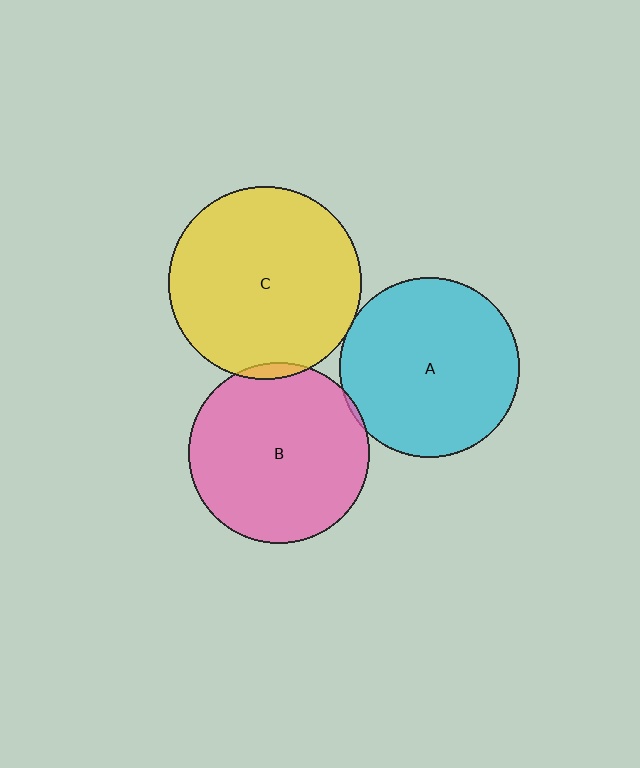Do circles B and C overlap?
Yes.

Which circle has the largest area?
Circle C (yellow).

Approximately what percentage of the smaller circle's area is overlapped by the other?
Approximately 5%.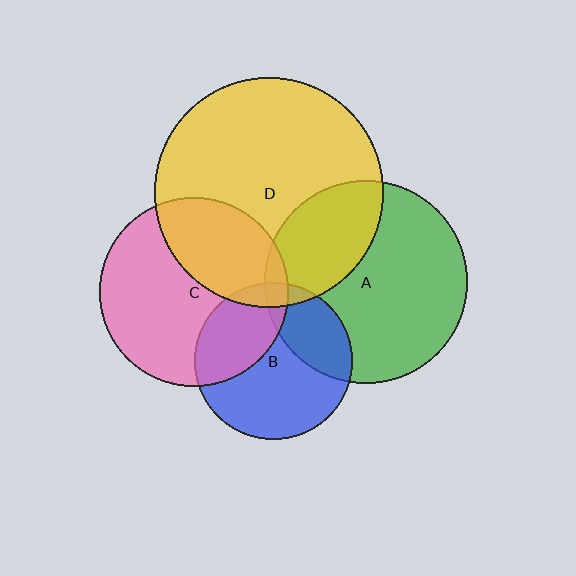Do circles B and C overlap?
Yes.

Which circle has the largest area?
Circle D (yellow).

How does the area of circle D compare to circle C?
Approximately 1.5 times.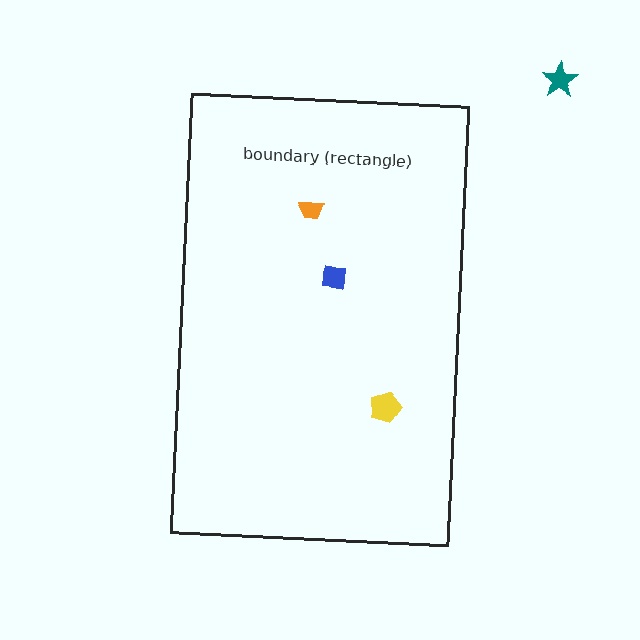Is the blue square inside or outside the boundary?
Inside.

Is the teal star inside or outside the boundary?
Outside.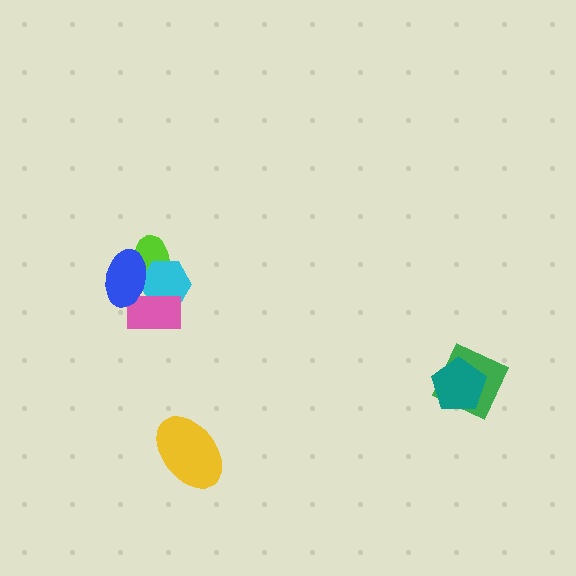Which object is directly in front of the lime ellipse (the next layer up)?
The cyan hexagon is directly in front of the lime ellipse.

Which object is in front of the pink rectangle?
The blue ellipse is in front of the pink rectangle.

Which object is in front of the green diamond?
The teal pentagon is in front of the green diamond.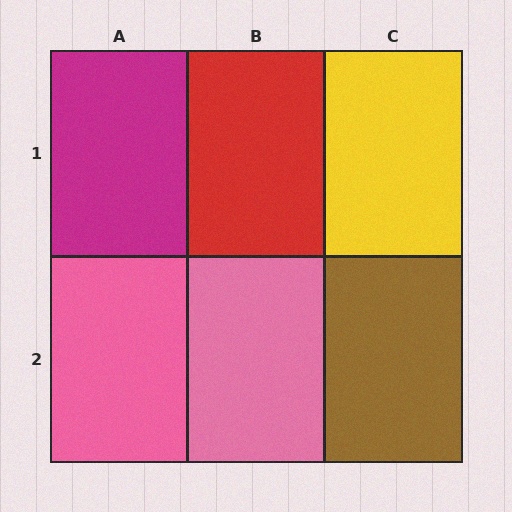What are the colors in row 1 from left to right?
Magenta, red, yellow.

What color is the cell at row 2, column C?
Brown.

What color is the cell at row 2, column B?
Pink.